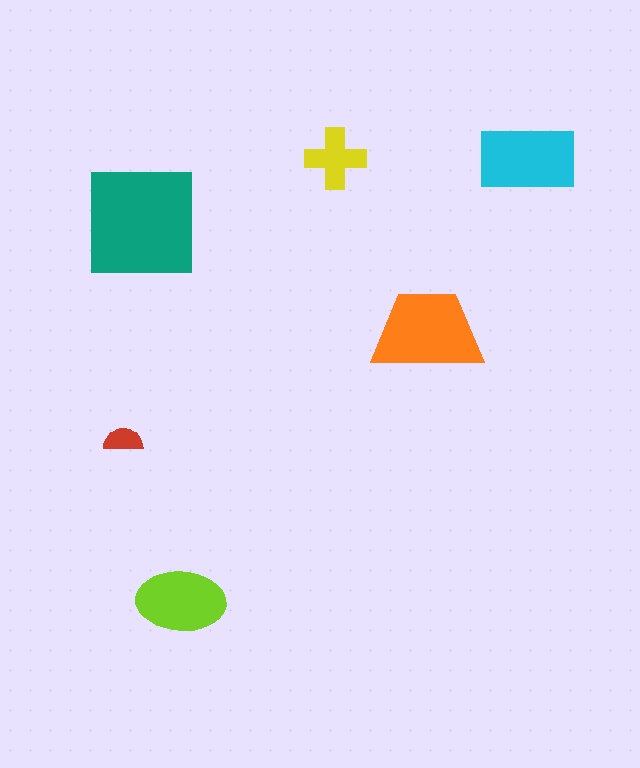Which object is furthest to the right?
The cyan rectangle is rightmost.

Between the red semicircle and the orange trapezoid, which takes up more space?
The orange trapezoid.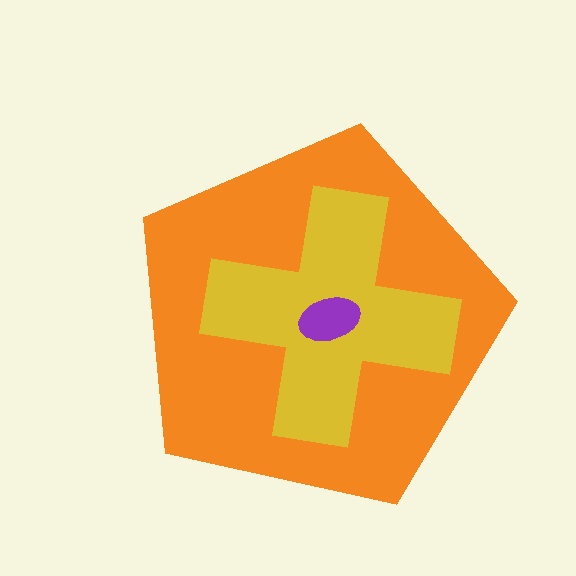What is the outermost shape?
The orange pentagon.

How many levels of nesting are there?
3.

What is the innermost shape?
The purple ellipse.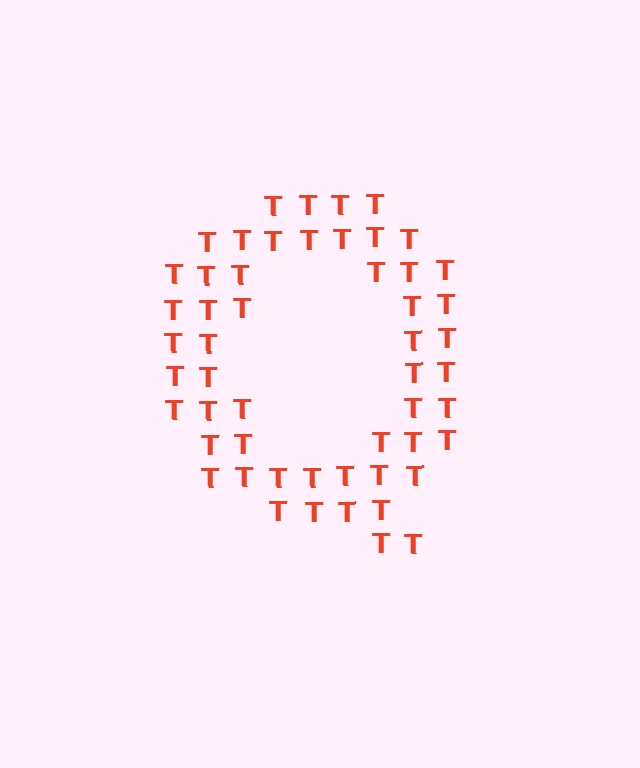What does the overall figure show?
The overall figure shows the letter Q.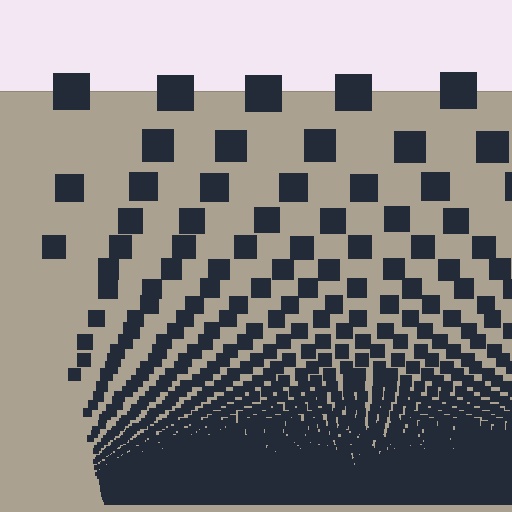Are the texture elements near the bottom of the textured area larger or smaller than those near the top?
Smaller. The gradient is inverted — elements near the bottom are smaller and denser.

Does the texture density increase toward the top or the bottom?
Density increases toward the bottom.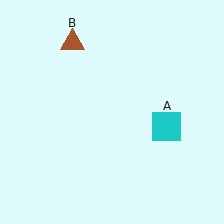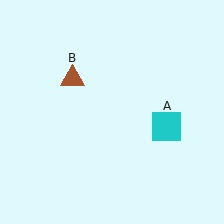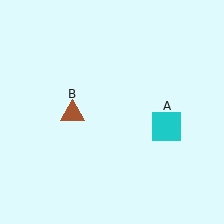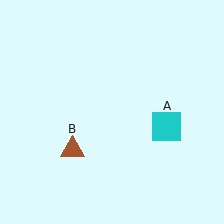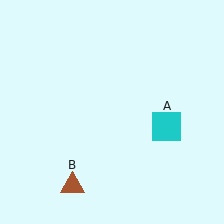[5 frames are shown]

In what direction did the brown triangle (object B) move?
The brown triangle (object B) moved down.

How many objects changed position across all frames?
1 object changed position: brown triangle (object B).